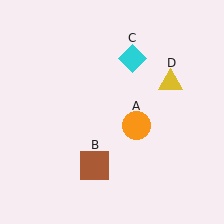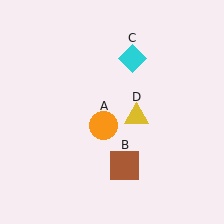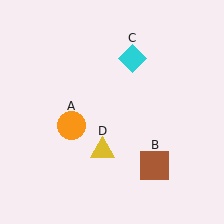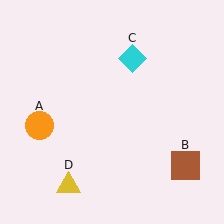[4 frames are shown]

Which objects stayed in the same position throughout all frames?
Cyan diamond (object C) remained stationary.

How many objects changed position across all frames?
3 objects changed position: orange circle (object A), brown square (object B), yellow triangle (object D).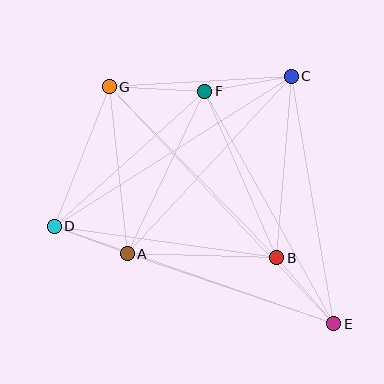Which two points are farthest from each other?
Points E and G are farthest from each other.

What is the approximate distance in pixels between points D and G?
The distance between D and G is approximately 150 pixels.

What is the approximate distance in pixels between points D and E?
The distance between D and E is approximately 296 pixels.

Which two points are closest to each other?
Points A and D are closest to each other.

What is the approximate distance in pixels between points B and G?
The distance between B and G is approximately 239 pixels.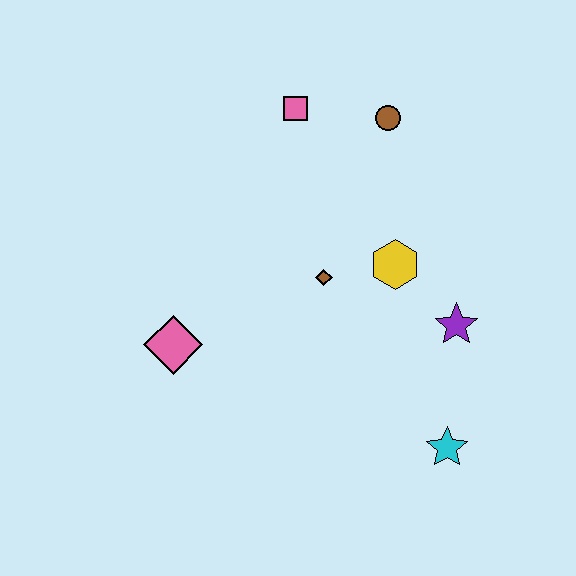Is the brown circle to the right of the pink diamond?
Yes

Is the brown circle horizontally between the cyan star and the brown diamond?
Yes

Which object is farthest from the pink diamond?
The brown circle is farthest from the pink diamond.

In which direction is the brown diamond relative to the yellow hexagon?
The brown diamond is to the left of the yellow hexagon.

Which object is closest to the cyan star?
The purple star is closest to the cyan star.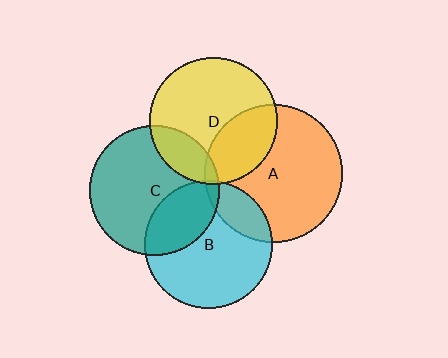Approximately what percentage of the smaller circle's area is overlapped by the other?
Approximately 5%.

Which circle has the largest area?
Circle A (orange).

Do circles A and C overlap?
Yes.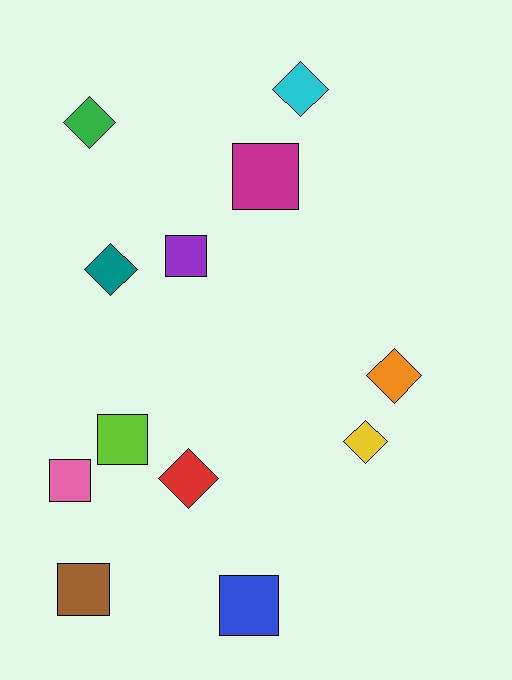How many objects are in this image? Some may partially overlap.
There are 12 objects.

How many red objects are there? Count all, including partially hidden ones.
There is 1 red object.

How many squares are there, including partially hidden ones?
There are 6 squares.